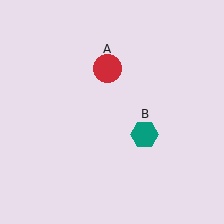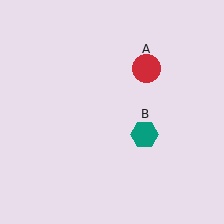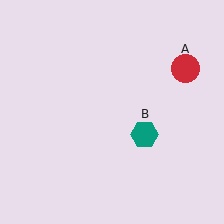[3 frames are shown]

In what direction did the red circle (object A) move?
The red circle (object A) moved right.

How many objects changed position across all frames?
1 object changed position: red circle (object A).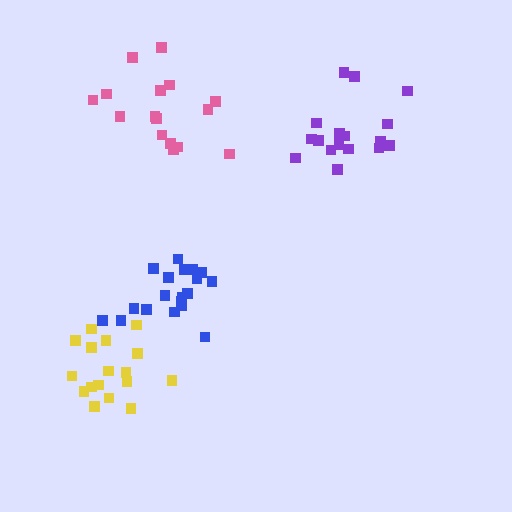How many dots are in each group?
Group 1: 17 dots, Group 2: 17 dots, Group 3: 19 dots, Group 4: 16 dots (69 total).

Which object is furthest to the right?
The purple cluster is rightmost.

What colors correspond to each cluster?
The clusters are colored: purple, yellow, blue, pink.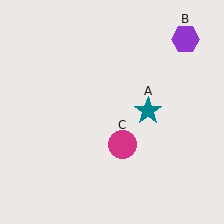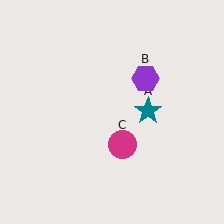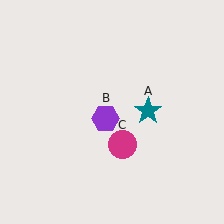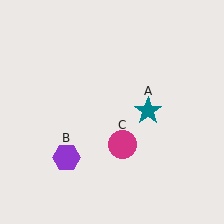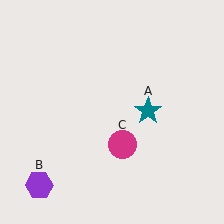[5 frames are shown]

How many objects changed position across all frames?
1 object changed position: purple hexagon (object B).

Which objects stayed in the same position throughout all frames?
Teal star (object A) and magenta circle (object C) remained stationary.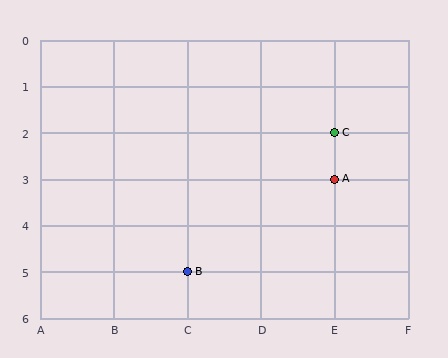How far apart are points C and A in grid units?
Points C and A are 1 row apart.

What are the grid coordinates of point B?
Point B is at grid coordinates (C, 5).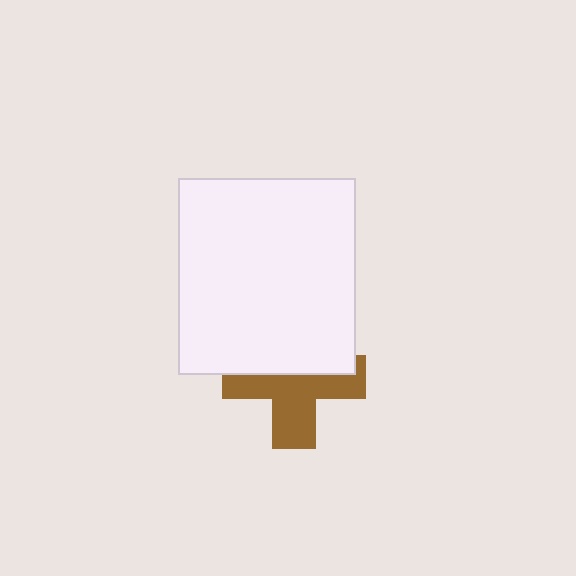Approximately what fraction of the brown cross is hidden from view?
Roughly 45% of the brown cross is hidden behind the white rectangle.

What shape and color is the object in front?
The object in front is a white rectangle.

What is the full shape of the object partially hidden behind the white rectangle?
The partially hidden object is a brown cross.